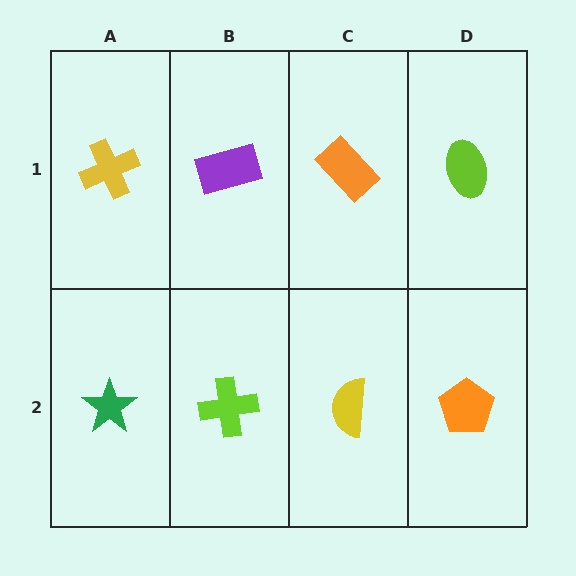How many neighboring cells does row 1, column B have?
3.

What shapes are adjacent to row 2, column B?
A purple rectangle (row 1, column B), a green star (row 2, column A), a yellow semicircle (row 2, column C).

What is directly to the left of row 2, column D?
A yellow semicircle.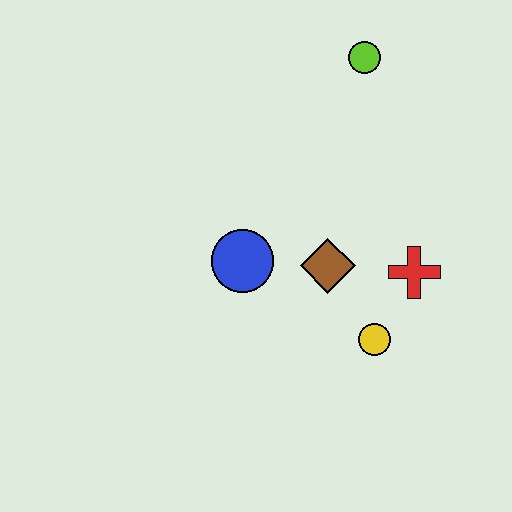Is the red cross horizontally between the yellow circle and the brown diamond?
No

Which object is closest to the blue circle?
The brown diamond is closest to the blue circle.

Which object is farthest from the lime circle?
The yellow circle is farthest from the lime circle.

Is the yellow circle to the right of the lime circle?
Yes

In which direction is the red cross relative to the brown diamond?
The red cross is to the right of the brown diamond.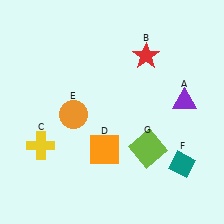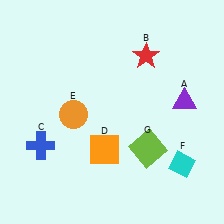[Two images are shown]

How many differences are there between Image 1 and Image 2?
There are 2 differences between the two images.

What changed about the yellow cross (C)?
In Image 1, C is yellow. In Image 2, it changed to blue.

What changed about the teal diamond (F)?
In Image 1, F is teal. In Image 2, it changed to cyan.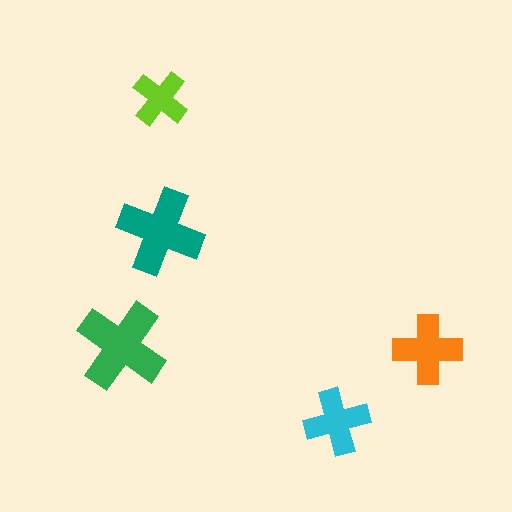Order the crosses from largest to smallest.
the green one, the teal one, the orange one, the cyan one, the lime one.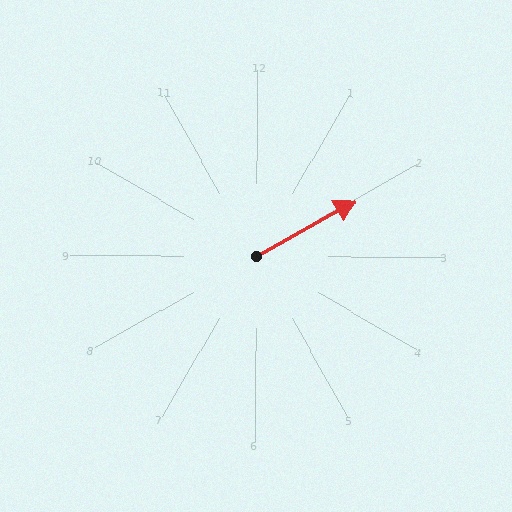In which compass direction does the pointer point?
Northeast.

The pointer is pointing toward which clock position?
Roughly 2 o'clock.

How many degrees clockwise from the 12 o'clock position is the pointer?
Approximately 61 degrees.